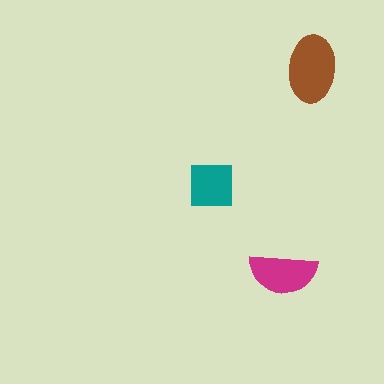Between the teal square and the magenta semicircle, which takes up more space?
The magenta semicircle.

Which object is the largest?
The brown ellipse.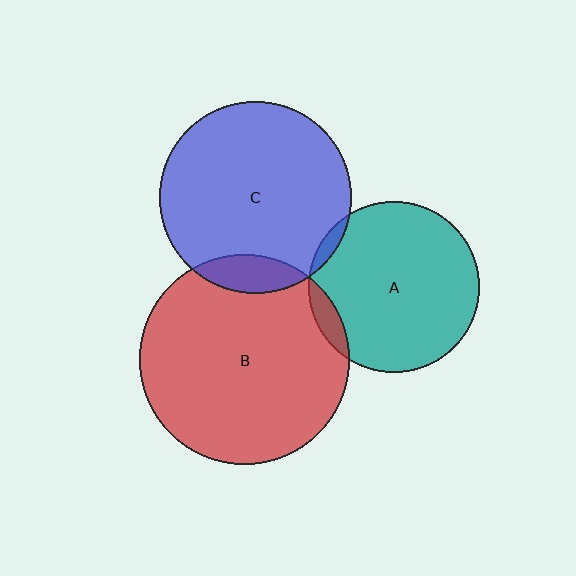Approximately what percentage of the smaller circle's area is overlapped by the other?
Approximately 10%.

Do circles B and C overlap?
Yes.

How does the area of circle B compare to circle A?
Approximately 1.5 times.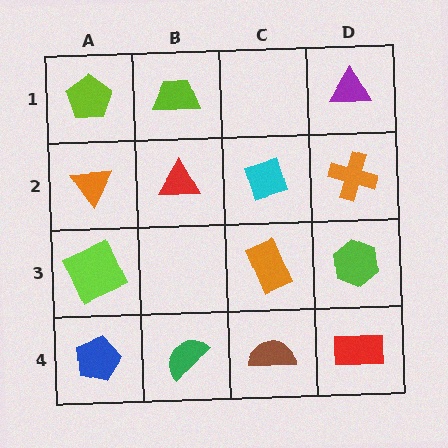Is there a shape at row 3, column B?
No, that cell is empty.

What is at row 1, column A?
A lime pentagon.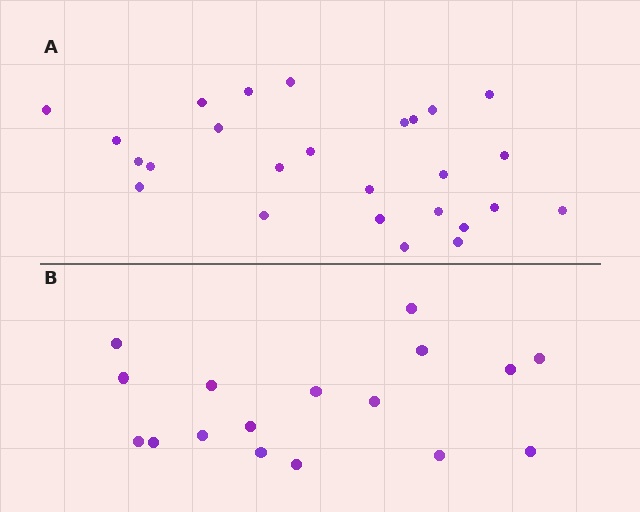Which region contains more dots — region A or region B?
Region A (the top region) has more dots.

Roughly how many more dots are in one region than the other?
Region A has roughly 8 or so more dots than region B.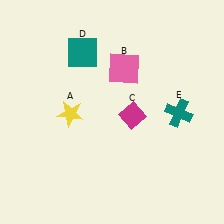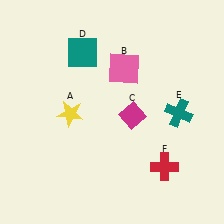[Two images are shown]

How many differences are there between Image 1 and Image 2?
There is 1 difference between the two images.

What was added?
A red cross (F) was added in Image 2.